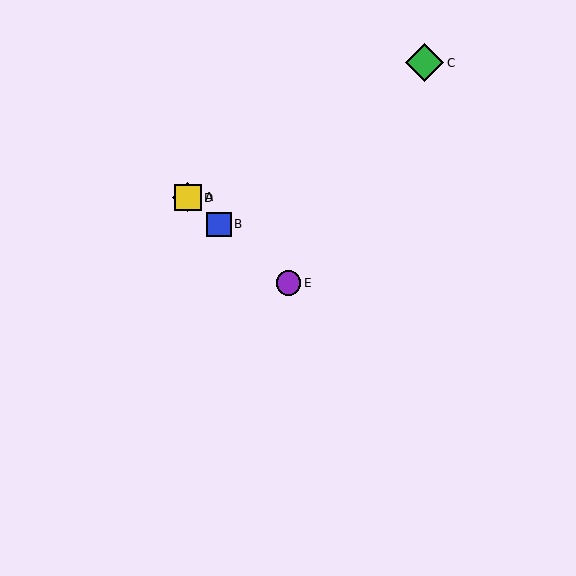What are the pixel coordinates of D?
Object D is at (188, 198).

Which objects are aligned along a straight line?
Objects A, B, D, E are aligned along a straight line.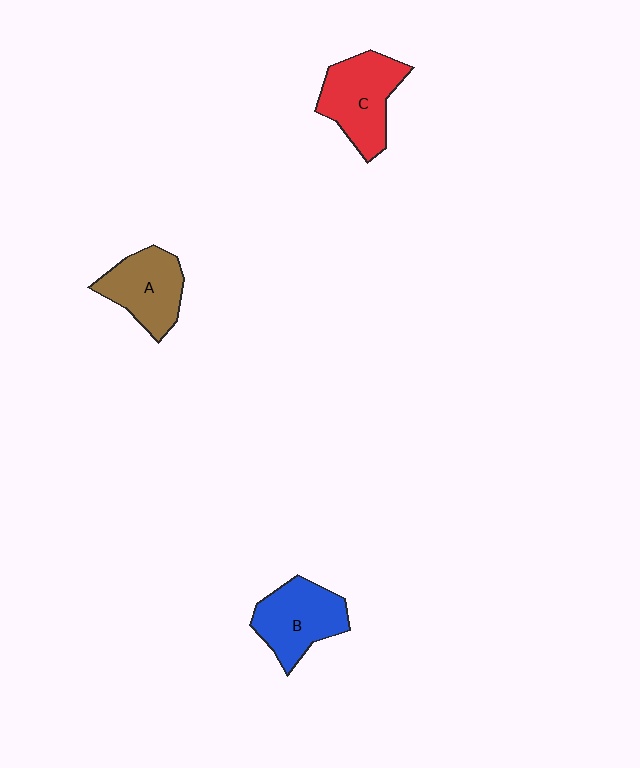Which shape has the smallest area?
Shape A (brown).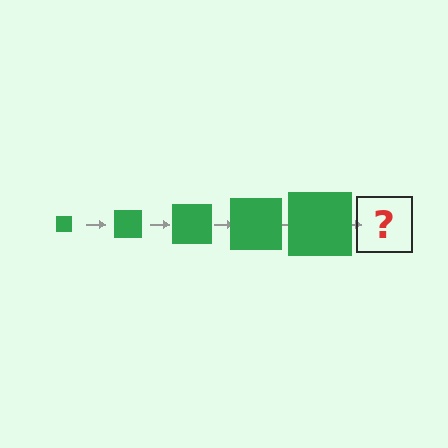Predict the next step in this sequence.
The next step is a green square, larger than the previous one.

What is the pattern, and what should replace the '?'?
The pattern is that the square gets progressively larger each step. The '?' should be a green square, larger than the previous one.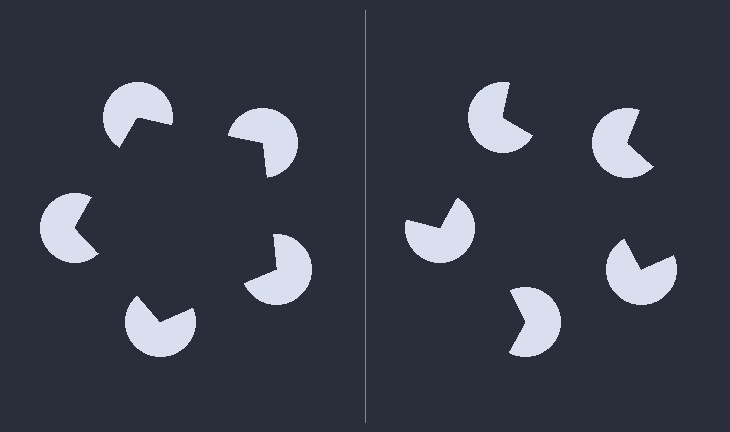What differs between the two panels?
The pac-man discs are positioned identically on both sides; only the wedge orientations differ. On the left they align to a pentagon; on the right they are misaligned.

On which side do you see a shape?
An illusory pentagon appears on the left side. On the right side the wedge cuts are rotated, so no coherent shape forms.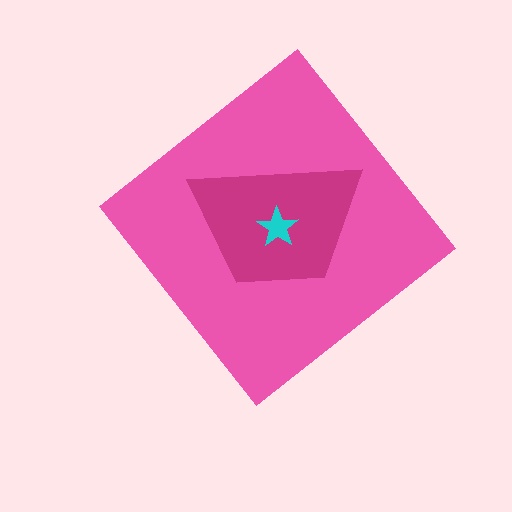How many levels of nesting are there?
3.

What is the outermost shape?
The pink diamond.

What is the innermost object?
The cyan star.